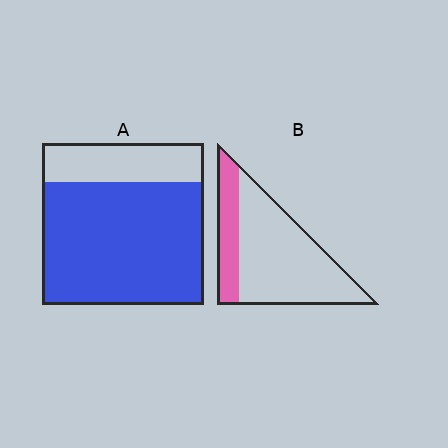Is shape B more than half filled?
No.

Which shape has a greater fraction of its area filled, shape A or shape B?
Shape A.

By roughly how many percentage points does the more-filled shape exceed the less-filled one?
By roughly 50 percentage points (A over B).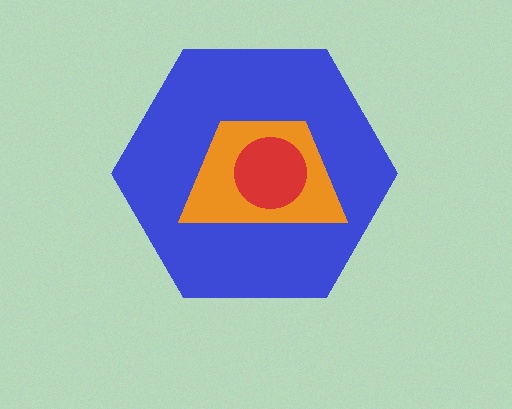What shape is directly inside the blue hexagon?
The orange trapezoid.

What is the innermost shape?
The red circle.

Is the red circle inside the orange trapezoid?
Yes.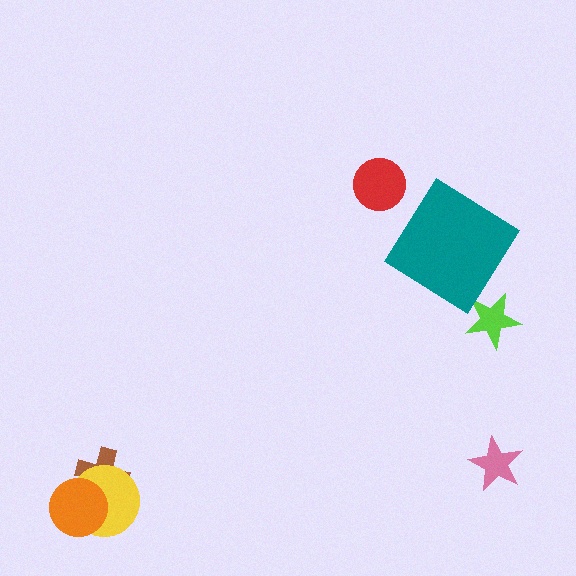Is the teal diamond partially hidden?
No, no other shape covers it.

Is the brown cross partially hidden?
Yes, it is partially covered by another shape.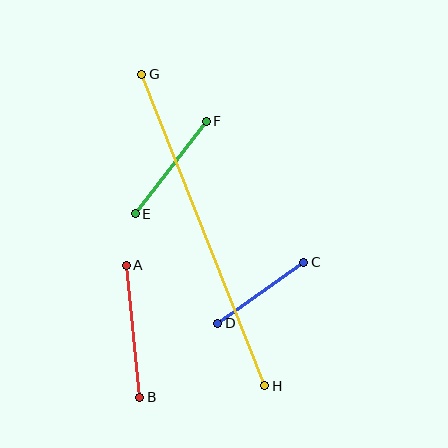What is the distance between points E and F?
The distance is approximately 116 pixels.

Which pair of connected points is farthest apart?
Points G and H are farthest apart.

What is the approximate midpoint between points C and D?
The midpoint is at approximately (261, 293) pixels.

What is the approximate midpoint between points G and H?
The midpoint is at approximately (203, 230) pixels.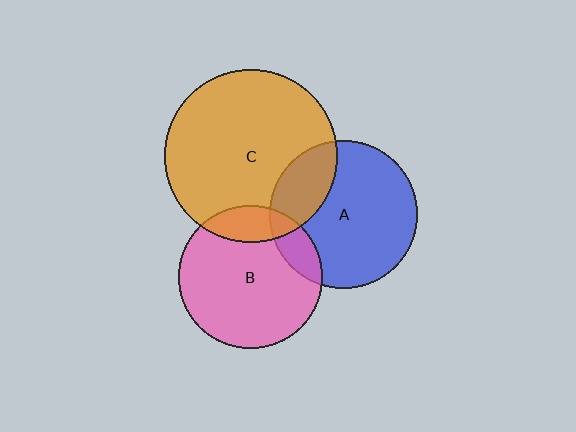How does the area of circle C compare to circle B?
Approximately 1.5 times.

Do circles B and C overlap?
Yes.